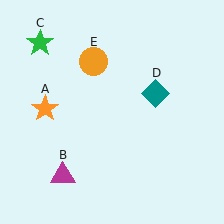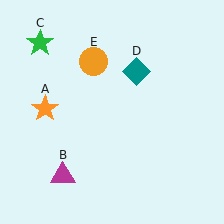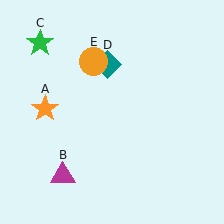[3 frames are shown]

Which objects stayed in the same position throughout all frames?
Orange star (object A) and magenta triangle (object B) and green star (object C) and orange circle (object E) remained stationary.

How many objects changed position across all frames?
1 object changed position: teal diamond (object D).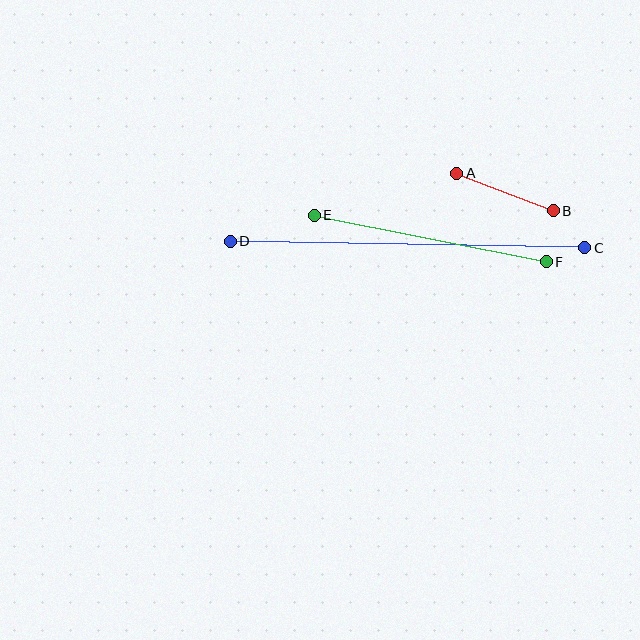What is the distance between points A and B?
The distance is approximately 104 pixels.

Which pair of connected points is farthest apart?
Points C and D are farthest apart.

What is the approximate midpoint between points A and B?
The midpoint is at approximately (505, 192) pixels.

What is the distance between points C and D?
The distance is approximately 355 pixels.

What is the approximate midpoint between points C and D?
The midpoint is at approximately (407, 244) pixels.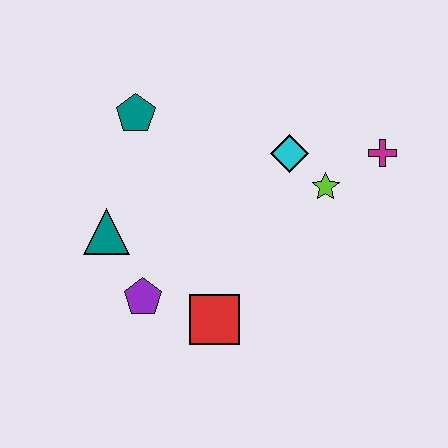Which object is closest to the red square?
The purple pentagon is closest to the red square.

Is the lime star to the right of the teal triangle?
Yes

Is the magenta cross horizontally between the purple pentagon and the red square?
No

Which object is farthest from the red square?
The magenta cross is farthest from the red square.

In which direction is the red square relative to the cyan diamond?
The red square is below the cyan diamond.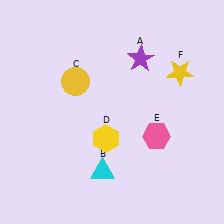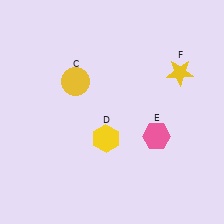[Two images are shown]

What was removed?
The cyan triangle (B), the purple star (A) were removed in Image 2.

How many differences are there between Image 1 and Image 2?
There are 2 differences between the two images.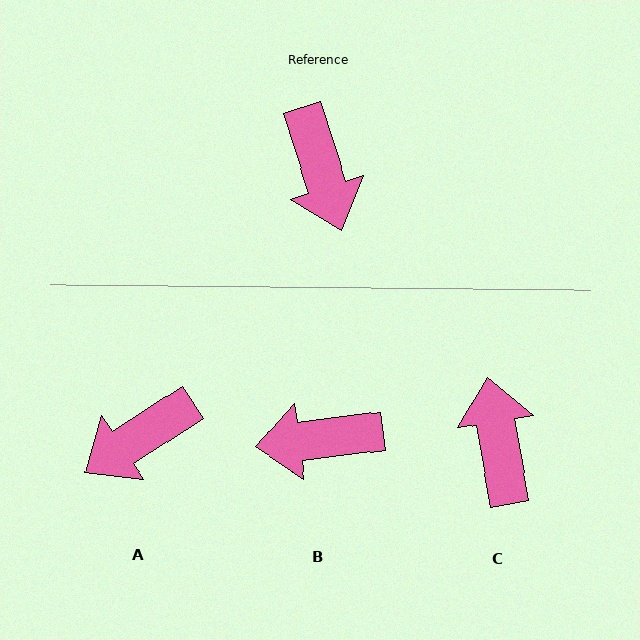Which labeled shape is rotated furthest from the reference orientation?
C, about 172 degrees away.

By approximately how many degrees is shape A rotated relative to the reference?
Approximately 75 degrees clockwise.